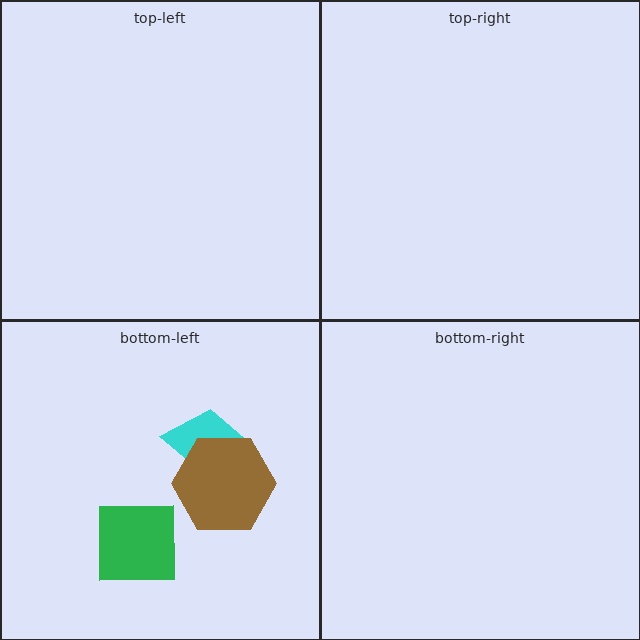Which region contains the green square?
The bottom-left region.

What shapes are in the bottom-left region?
The cyan trapezoid, the green square, the brown hexagon.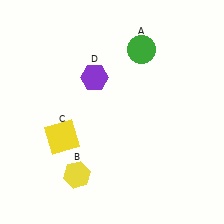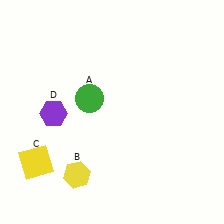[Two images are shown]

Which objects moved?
The objects that moved are: the green circle (A), the yellow square (C), the purple hexagon (D).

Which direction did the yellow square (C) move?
The yellow square (C) moved left.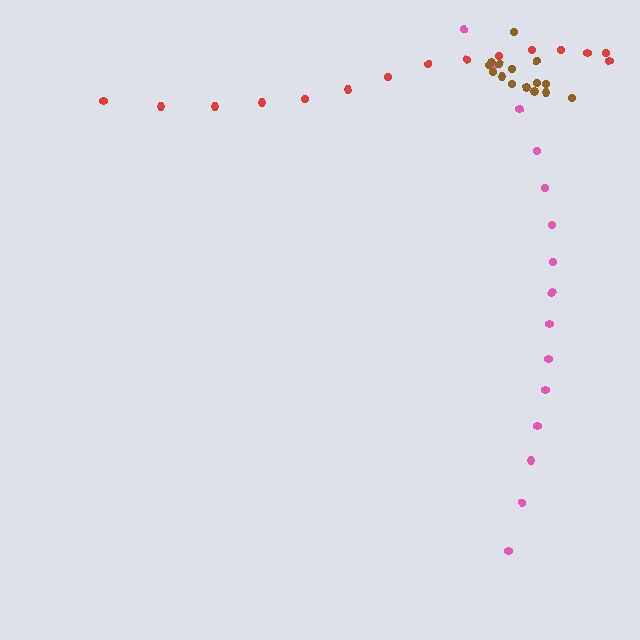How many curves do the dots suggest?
There are 3 distinct paths.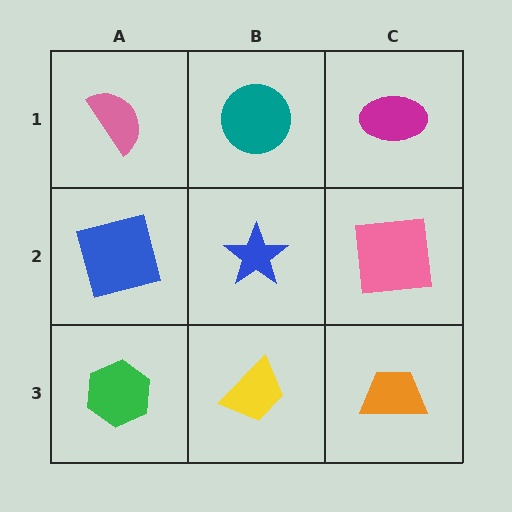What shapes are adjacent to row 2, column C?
A magenta ellipse (row 1, column C), an orange trapezoid (row 3, column C), a blue star (row 2, column B).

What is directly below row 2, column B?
A yellow trapezoid.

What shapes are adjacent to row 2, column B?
A teal circle (row 1, column B), a yellow trapezoid (row 3, column B), a blue square (row 2, column A), a pink square (row 2, column C).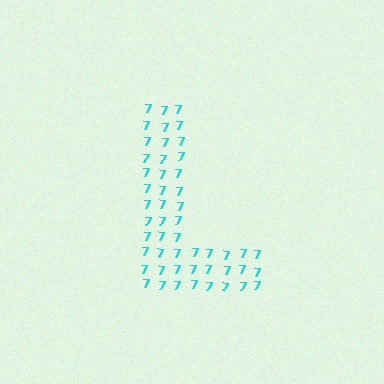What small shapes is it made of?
It is made of small digit 7's.